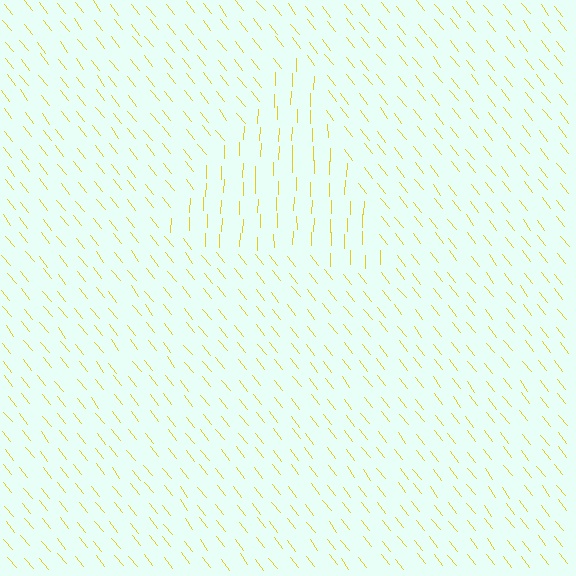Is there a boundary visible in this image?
Yes, there is a texture boundary formed by a change in line orientation.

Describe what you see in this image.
The image is filled with small yellow line segments. A triangle region in the image has lines oriented differently from the surrounding lines, creating a visible texture boundary.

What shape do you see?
I see a triangle.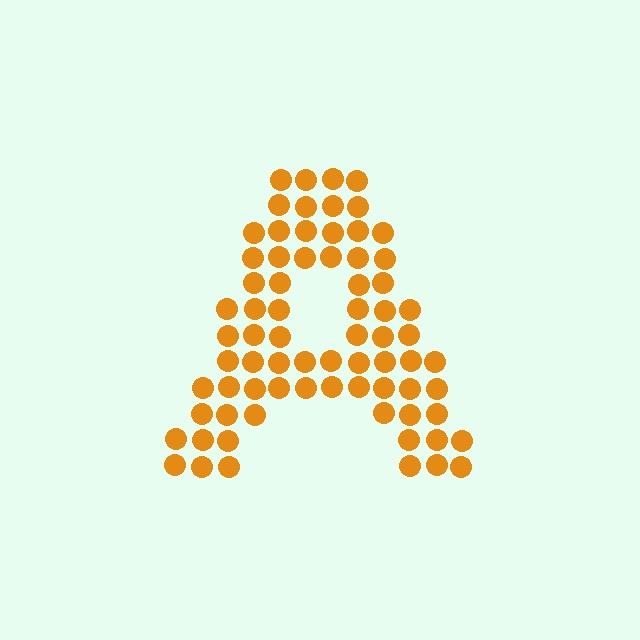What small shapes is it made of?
It is made of small circles.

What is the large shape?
The large shape is the letter A.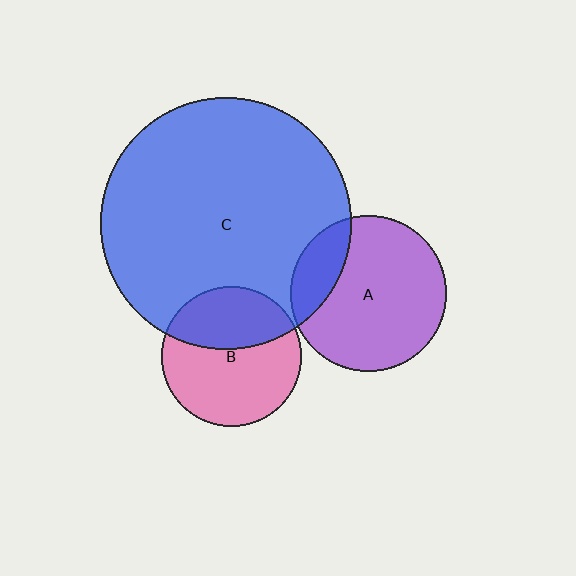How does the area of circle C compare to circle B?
Approximately 3.2 times.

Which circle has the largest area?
Circle C (blue).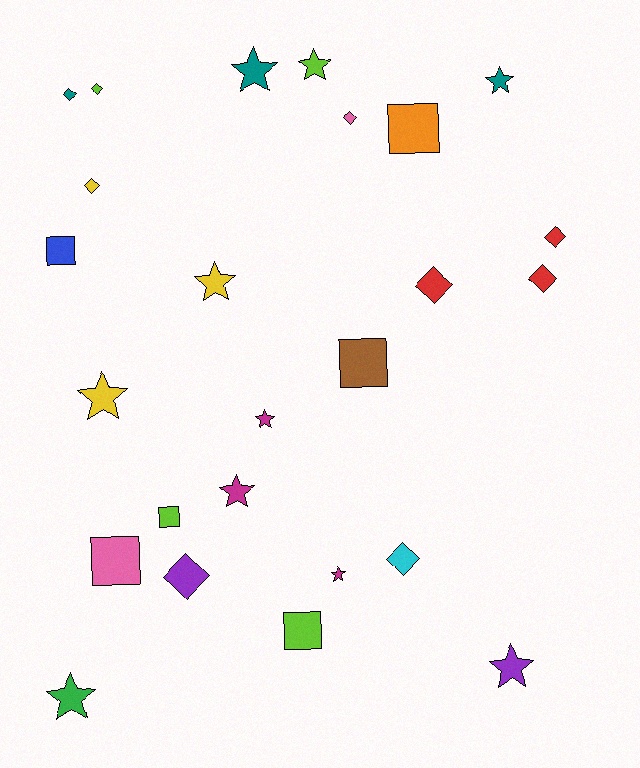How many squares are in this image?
There are 6 squares.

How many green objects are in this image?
There is 1 green object.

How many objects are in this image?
There are 25 objects.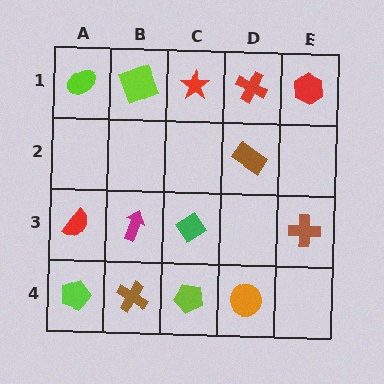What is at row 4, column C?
A lime pentagon.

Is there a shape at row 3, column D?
No, that cell is empty.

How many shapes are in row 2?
1 shape.